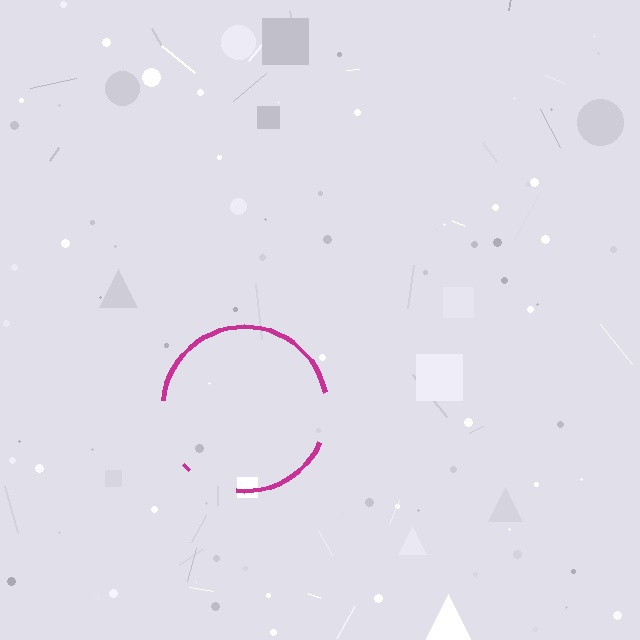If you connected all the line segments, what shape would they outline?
They would outline a circle.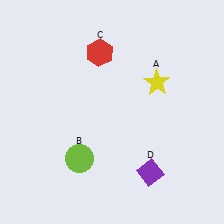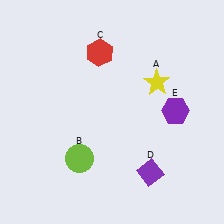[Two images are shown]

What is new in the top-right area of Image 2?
A purple hexagon (E) was added in the top-right area of Image 2.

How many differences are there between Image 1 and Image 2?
There is 1 difference between the two images.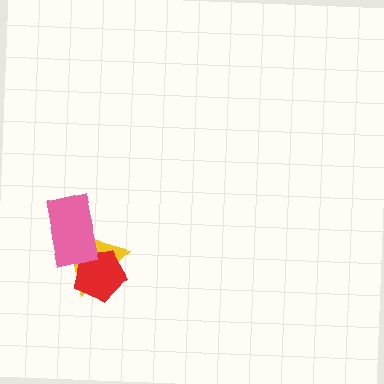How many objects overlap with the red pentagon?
2 objects overlap with the red pentagon.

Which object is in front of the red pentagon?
The pink rectangle is in front of the red pentagon.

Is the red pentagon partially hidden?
Yes, it is partially covered by another shape.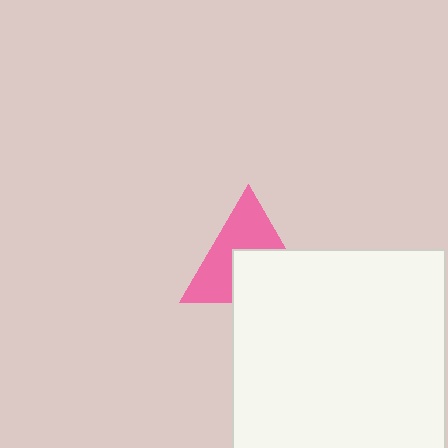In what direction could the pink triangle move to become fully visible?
The pink triangle could move up. That would shift it out from behind the white square entirely.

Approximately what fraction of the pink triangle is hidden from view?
Roughly 46% of the pink triangle is hidden behind the white square.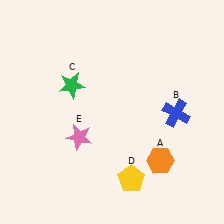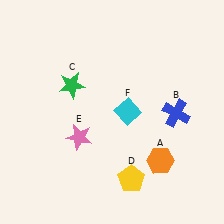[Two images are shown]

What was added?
A cyan diamond (F) was added in Image 2.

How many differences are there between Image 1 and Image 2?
There is 1 difference between the two images.